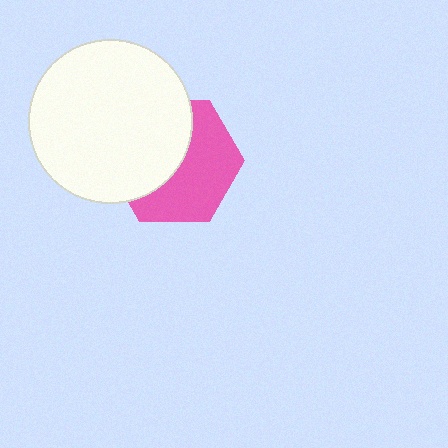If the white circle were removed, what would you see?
You would see the complete pink hexagon.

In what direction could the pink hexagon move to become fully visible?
The pink hexagon could move toward the lower-right. That would shift it out from behind the white circle entirely.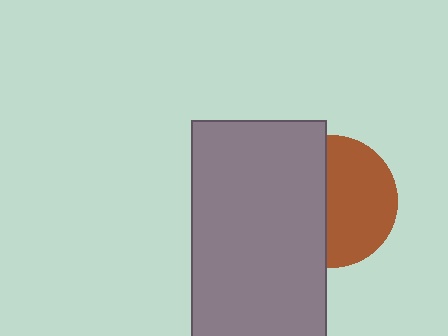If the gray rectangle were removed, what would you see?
You would see the complete brown circle.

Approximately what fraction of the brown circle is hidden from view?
Roughly 47% of the brown circle is hidden behind the gray rectangle.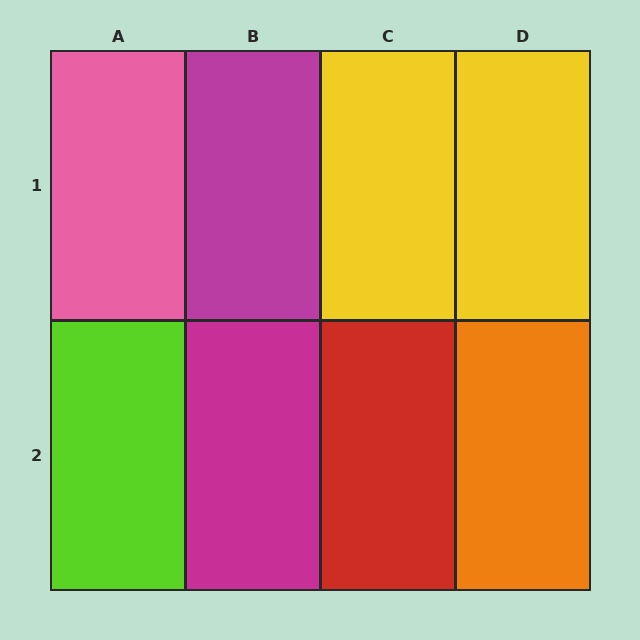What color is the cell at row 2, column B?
Magenta.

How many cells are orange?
1 cell is orange.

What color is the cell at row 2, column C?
Red.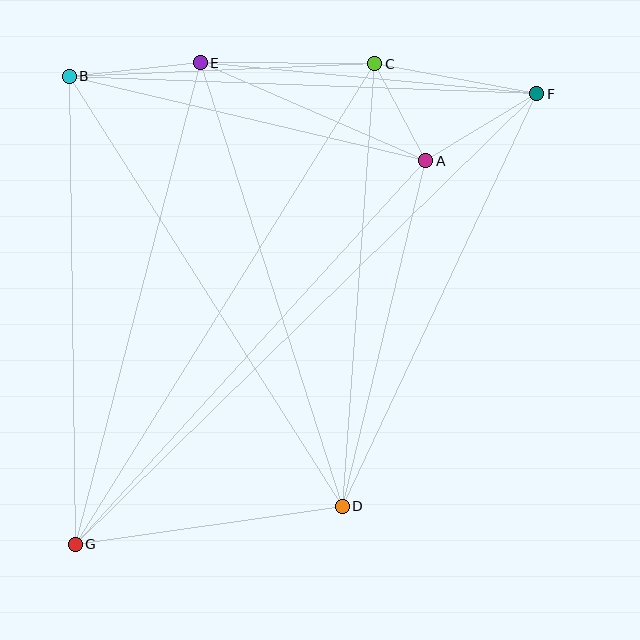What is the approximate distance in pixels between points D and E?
The distance between D and E is approximately 466 pixels.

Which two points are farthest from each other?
Points F and G are farthest from each other.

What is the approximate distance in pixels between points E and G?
The distance between E and G is approximately 498 pixels.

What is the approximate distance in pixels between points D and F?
The distance between D and F is approximately 456 pixels.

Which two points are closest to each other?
Points A and C are closest to each other.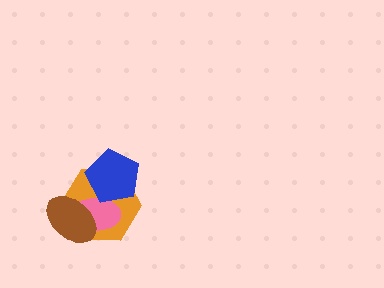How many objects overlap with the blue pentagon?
2 objects overlap with the blue pentagon.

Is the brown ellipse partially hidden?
No, no other shape covers it.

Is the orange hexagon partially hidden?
Yes, it is partially covered by another shape.